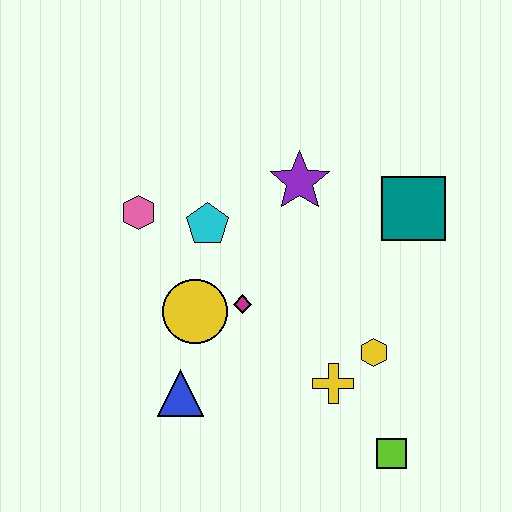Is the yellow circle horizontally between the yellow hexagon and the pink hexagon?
Yes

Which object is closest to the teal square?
The purple star is closest to the teal square.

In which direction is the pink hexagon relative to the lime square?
The pink hexagon is to the left of the lime square.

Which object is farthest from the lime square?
The pink hexagon is farthest from the lime square.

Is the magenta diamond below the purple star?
Yes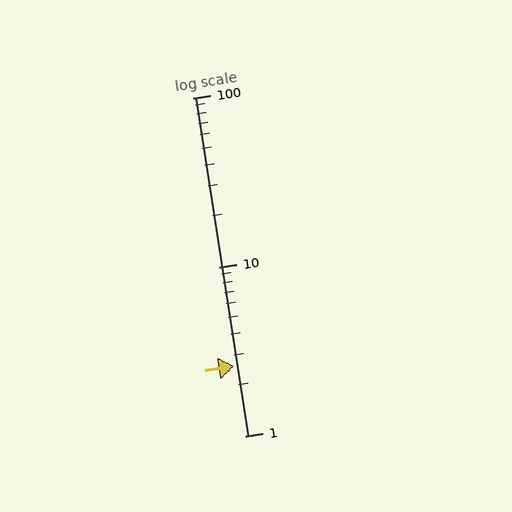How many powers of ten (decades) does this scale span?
The scale spans 2 decades, from 1 to 100.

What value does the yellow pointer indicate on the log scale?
The pointer indicates approximately 2.6.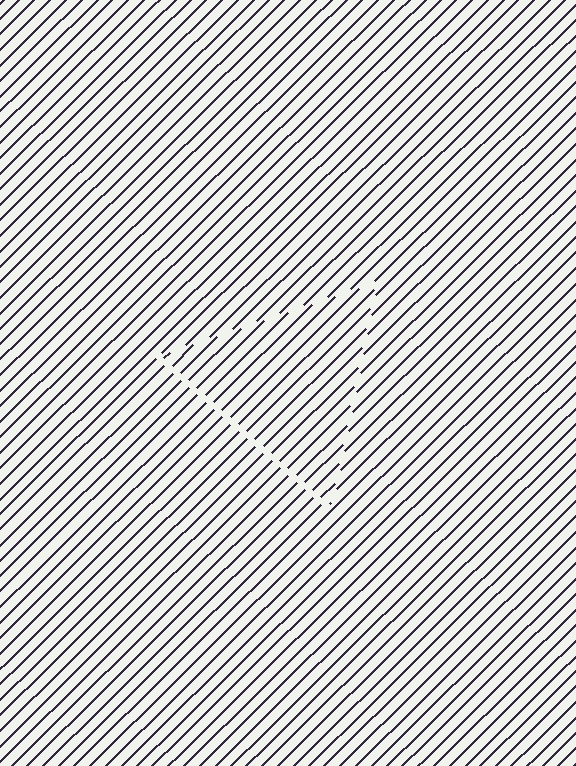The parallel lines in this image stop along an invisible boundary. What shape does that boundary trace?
An illusory triangle. The interior of the shape contains the same grating, shifted by half a period — the contour is defined by the phase discontinuity where line-ends from the inner and outer gratings abut.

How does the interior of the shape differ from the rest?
The interior of the shape contains the same grating, shifted by half a period — the contour is defined by the phase discontinuity where line-ends from the inner and outer gratings abut.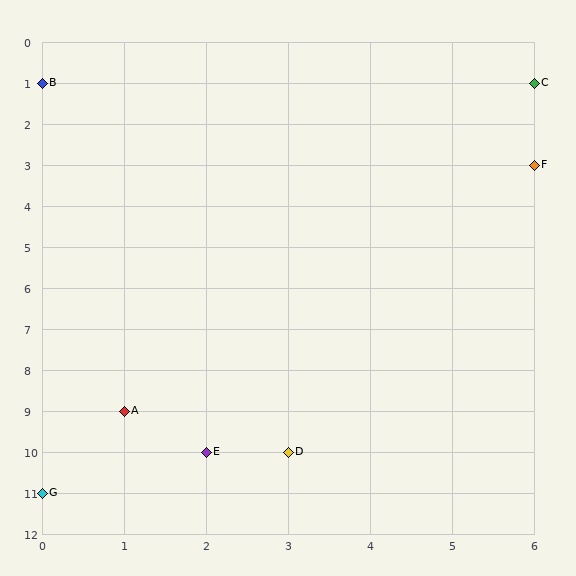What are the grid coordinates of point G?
Point G is at grid coordinates (0, 11).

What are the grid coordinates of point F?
Point F is at grid coordinates (6, 3).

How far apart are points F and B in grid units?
Points F and B are 6 columns and 2 rows apart (about 6.3 grid units diagonally).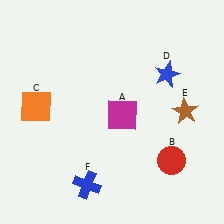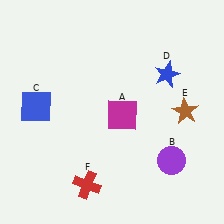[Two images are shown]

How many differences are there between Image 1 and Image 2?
There are 3 differences between the two images.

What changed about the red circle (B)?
In Image 1, B is red. In Image 2, it changed to purple.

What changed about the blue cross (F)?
In Image 1, F is blue. In Image 2, it changed to red.